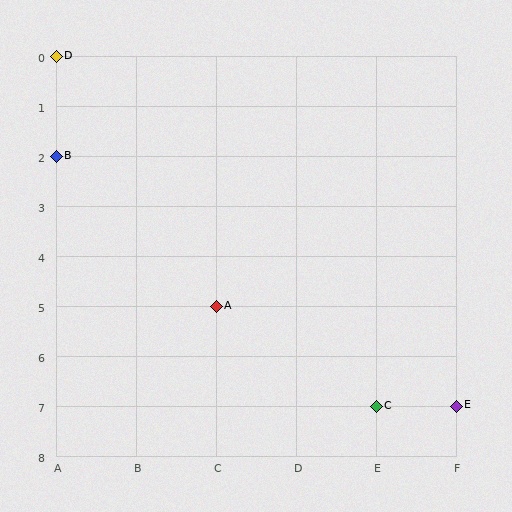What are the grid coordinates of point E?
Point E is at grid coordinates (F, 7).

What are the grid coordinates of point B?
Point B is at grid coordinates (A, 2).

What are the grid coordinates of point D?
Point D is at grid coordinates (A, 0).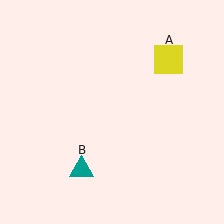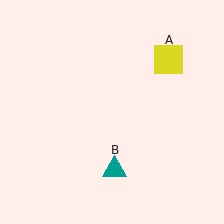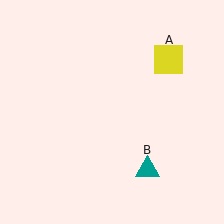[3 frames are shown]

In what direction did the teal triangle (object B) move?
The teal triangle (object B) moved right.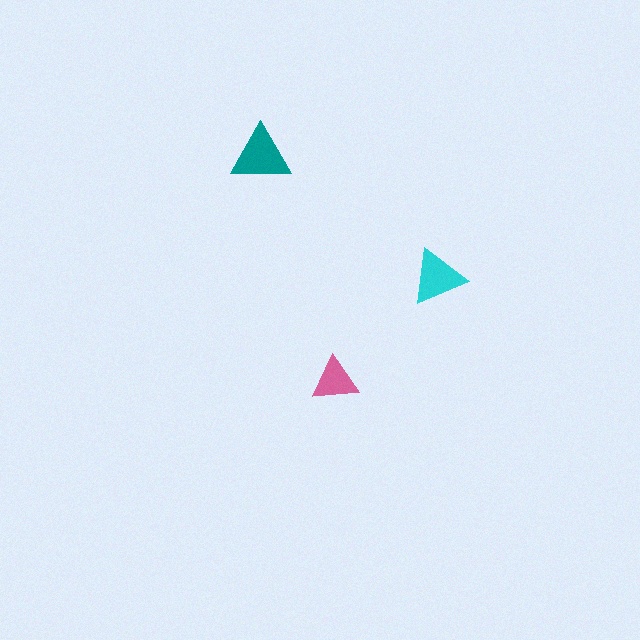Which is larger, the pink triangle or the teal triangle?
The teal one.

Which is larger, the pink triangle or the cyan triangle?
The cyan one.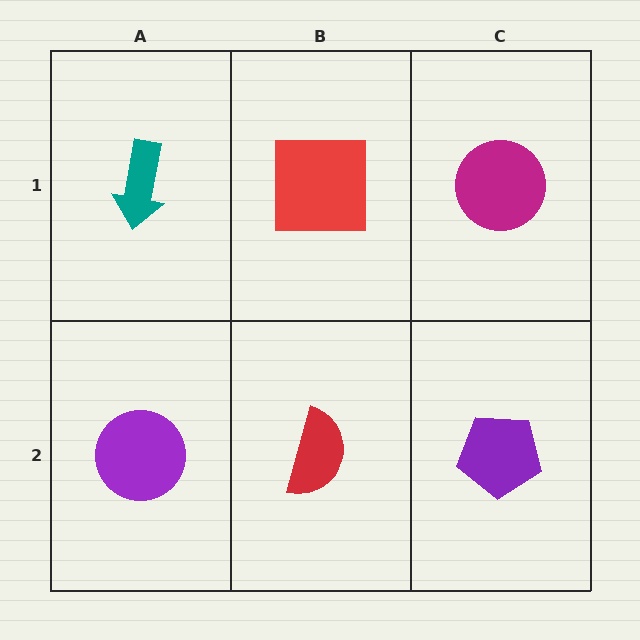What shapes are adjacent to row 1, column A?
A purple circle (row 2, column A), a red square (row 1, column B).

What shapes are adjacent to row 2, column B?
A red square (row 1, column B), a purple circle (row 2, column A), a purple pentagon (row 2, column C).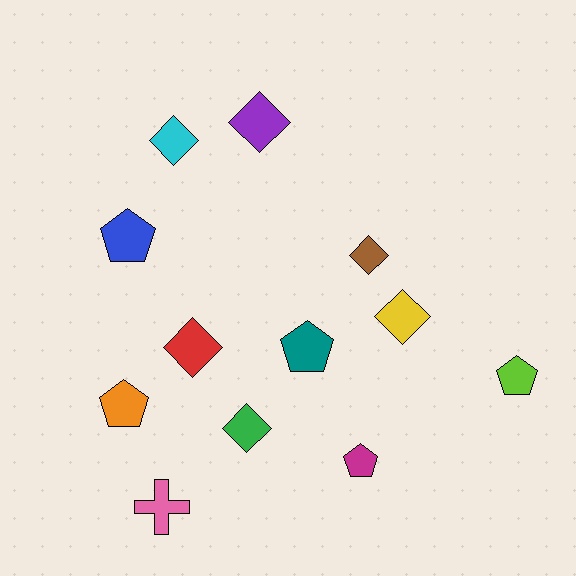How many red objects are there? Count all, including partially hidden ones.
There is 1 red object.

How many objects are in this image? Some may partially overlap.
There are 12 objects.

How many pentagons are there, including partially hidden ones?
There are 5 pentagons.